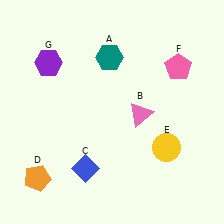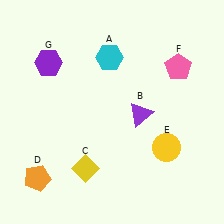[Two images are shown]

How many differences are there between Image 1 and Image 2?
There are 3 differences between the two images.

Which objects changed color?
A changed from teal to cyan. B changed from pink to purple. C changed from blue to yellow.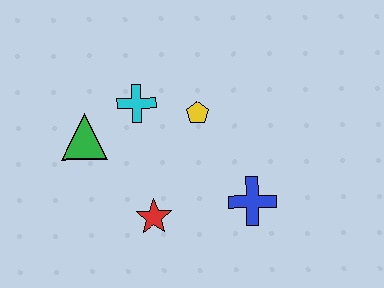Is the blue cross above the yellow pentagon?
No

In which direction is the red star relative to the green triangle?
The red star is below the green triangle.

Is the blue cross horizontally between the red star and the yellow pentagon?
No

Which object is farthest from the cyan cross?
The blue cross is farthest from the cyan cross.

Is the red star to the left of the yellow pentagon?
Yes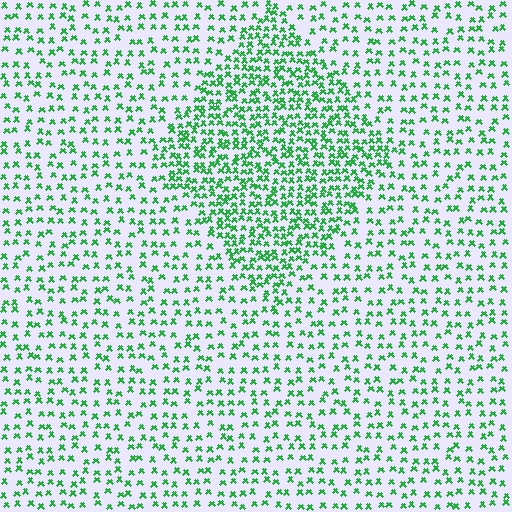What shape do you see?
I see a diamond.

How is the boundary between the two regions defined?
The boundary is defined by a change in element density (approximately 2.0x ratio). All elements are the same color, size, and shape.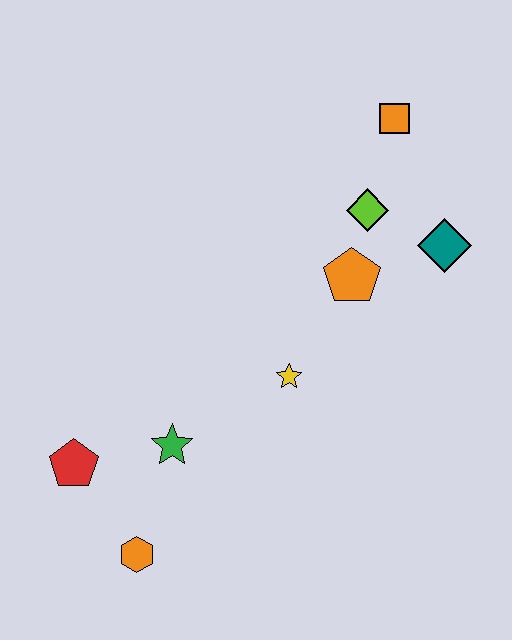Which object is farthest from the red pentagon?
The orange square is farthest from the red pentagon.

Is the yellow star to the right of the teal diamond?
No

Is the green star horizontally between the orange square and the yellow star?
No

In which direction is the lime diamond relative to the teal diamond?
The lime diamond is to the left of the teal diamond.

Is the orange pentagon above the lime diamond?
No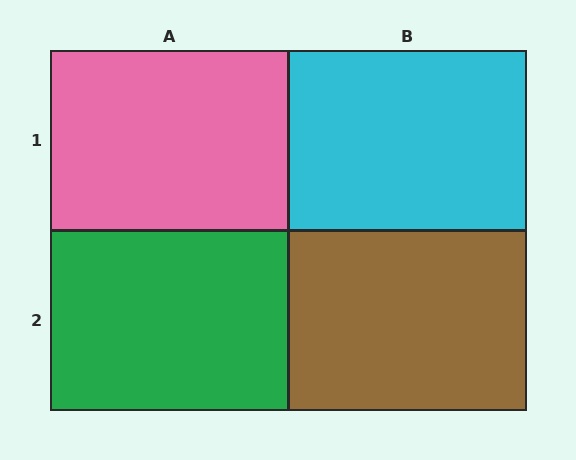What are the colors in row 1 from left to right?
Pink, cyan.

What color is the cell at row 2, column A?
Green.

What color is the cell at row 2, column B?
Brown.